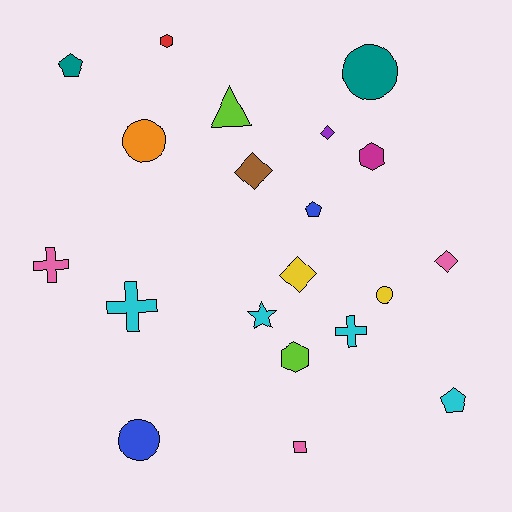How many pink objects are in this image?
There are 3 pink objects.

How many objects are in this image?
There are 20 objects.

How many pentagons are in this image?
There are 3 pentagons.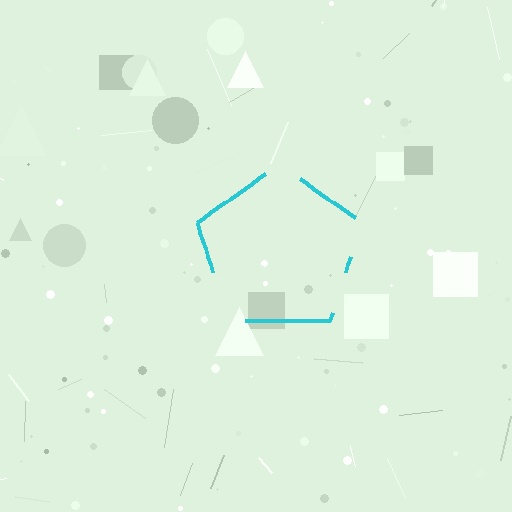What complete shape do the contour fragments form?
The contour fragments form a pentagon.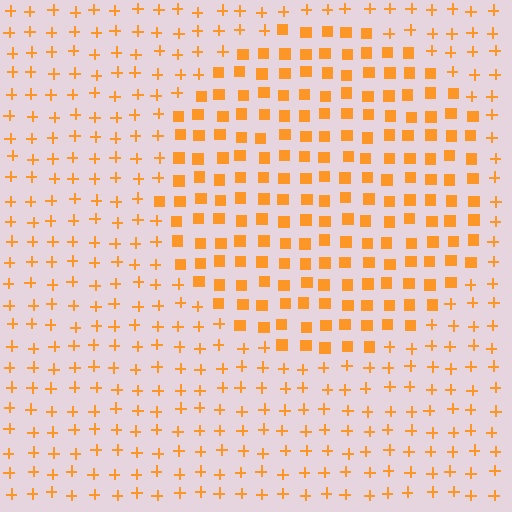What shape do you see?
I see a circle.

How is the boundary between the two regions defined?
The boundary is defined by a change in element shape: squares inside vs. plus signs outside. All elements share the same color and spacing.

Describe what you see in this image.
The image is filled with small orange elements arranged in a uniform grid. A circle-shaped region contains squares, while the surrounding area contains plus signs. The boundary is defined purely by the change in element shape.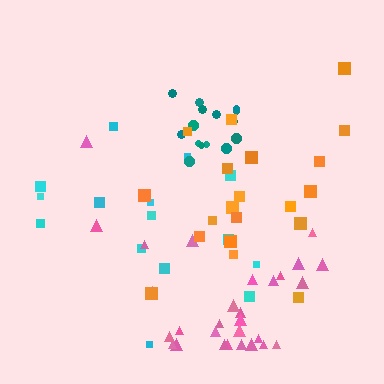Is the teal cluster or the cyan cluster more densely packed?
Teal.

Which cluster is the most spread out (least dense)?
Cyan.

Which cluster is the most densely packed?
Teal.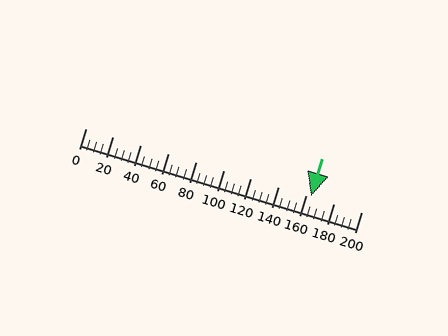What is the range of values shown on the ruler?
The ruler shows values from 0 to 200.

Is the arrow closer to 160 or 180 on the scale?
The arrow is closer to 160.